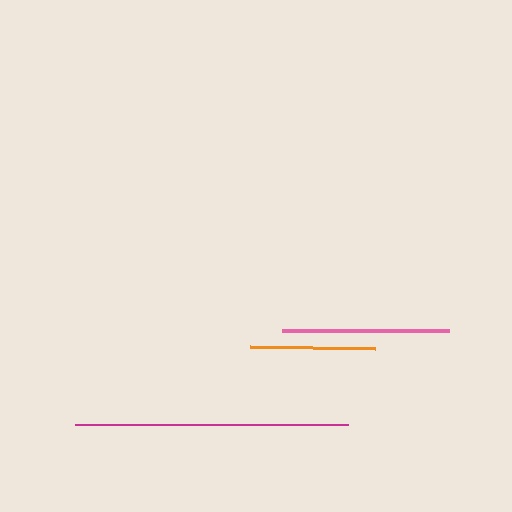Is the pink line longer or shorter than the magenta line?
The magenta line is longer than the pink line.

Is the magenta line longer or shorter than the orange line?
The magenta line is longer than the orange line.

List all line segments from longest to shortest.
From longest to shortest: magenta, pink, orange.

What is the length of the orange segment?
The orange segment is approximately 124 pixels long.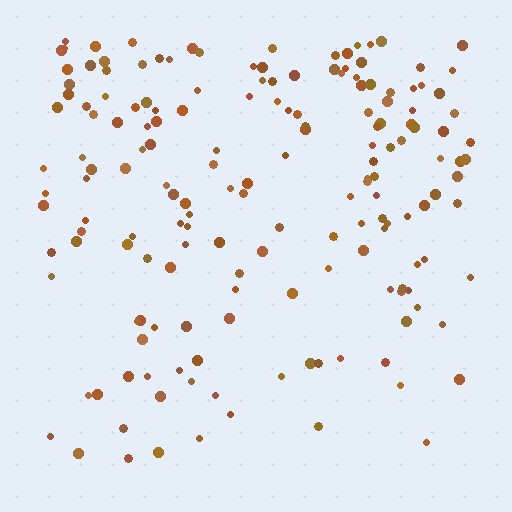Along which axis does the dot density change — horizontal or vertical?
Vertical.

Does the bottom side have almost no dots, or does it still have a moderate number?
Still a moderate number, just noticeably fewer than the top.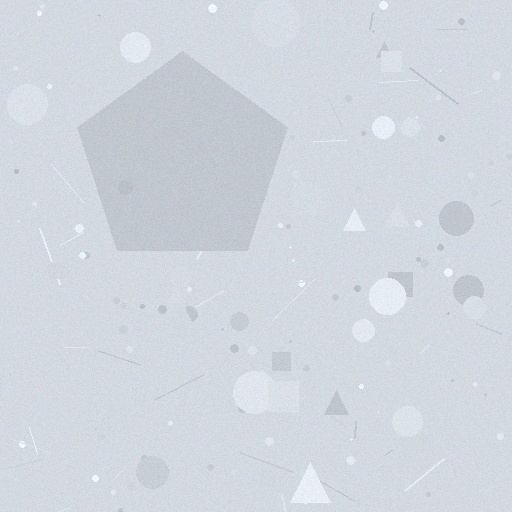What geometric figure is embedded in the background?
A pentagon is embedded in the background.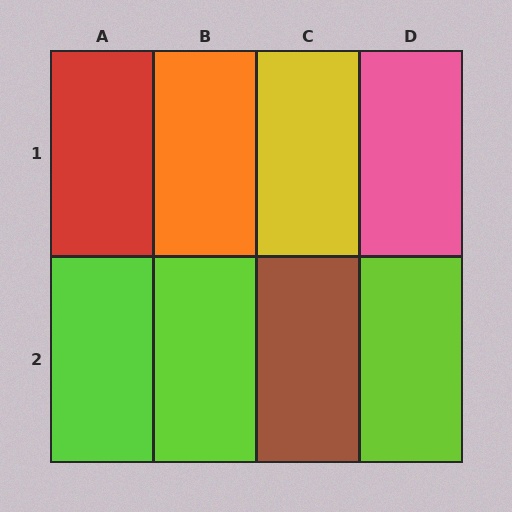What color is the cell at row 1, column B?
Orange.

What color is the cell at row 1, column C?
Yellow.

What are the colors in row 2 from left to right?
Lime, lime, brown, lime.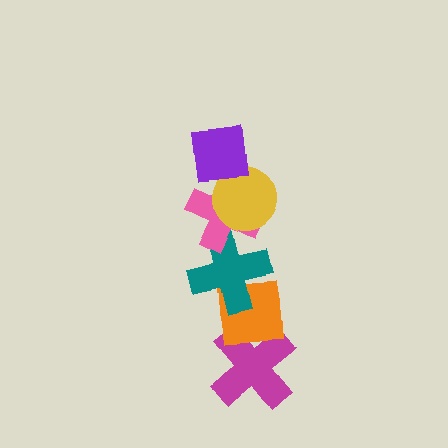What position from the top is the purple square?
The purple square is 1st from the top.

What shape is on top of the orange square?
The teal cross is on top of the orange square.